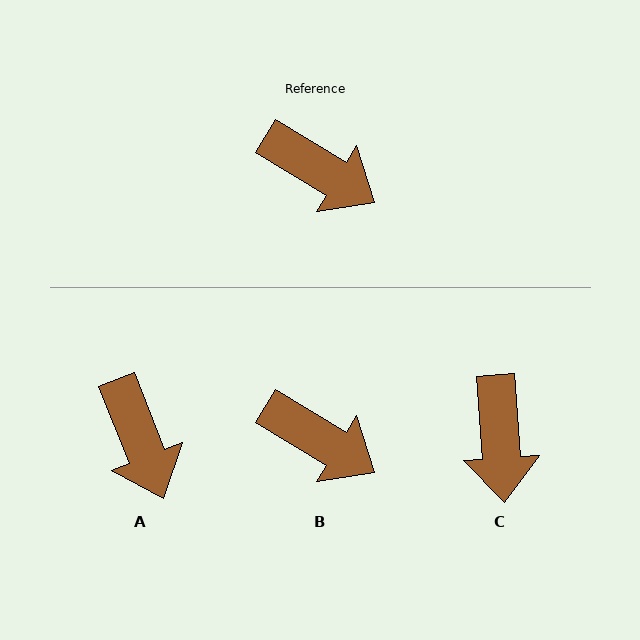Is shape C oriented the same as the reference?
No, it is off by about 55 degrees.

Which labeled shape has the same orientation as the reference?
B.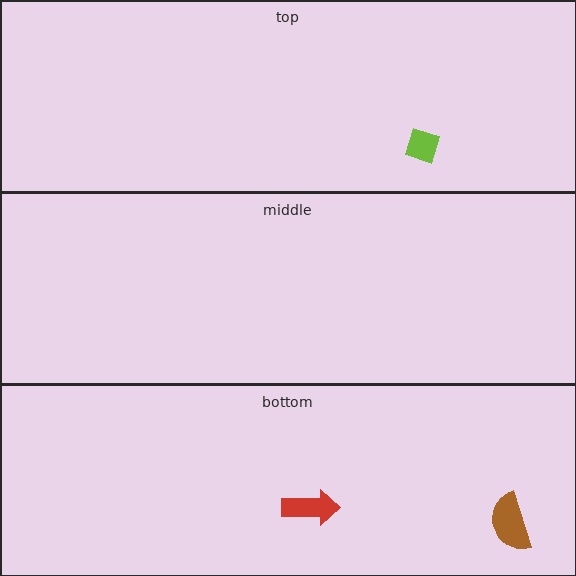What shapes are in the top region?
The lime diamond.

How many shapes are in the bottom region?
2.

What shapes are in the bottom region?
The red arrow, the brown semicircle.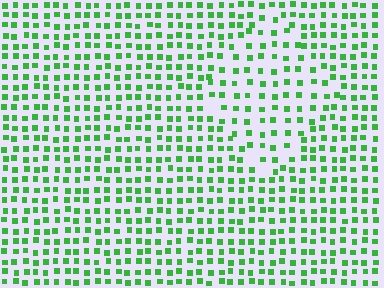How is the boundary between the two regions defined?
The boundary is defined by a change in element density (approximately 1.5x ratio). All elements are the same color, size, and shape.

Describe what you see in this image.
The image contains small green elements arranged at two different densities. A diamond-shaped region is visible where the elements are less densely packed than the surrounding area.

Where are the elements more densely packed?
The elements are more densely packed outside the diamond boundary.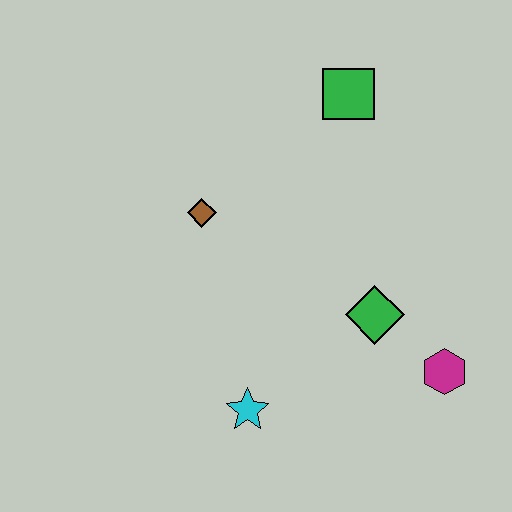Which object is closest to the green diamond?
The magenta hexagon is closest to the green diamond.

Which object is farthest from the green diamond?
The green square is farthest from the green diamond.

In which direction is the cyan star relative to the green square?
The cyan star is below the green square.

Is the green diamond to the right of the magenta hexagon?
No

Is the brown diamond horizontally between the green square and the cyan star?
No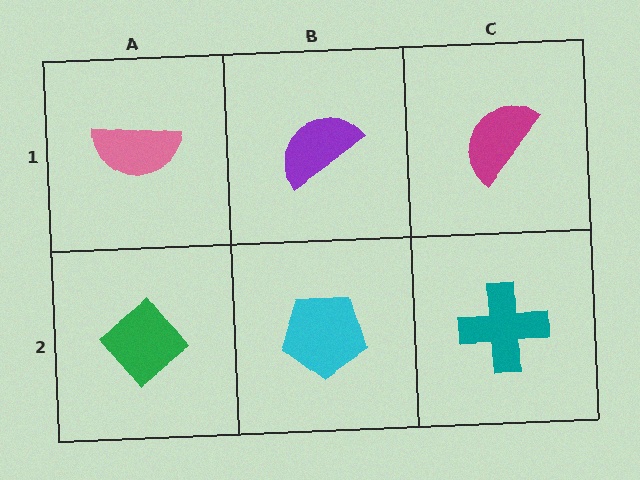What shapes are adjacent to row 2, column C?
A magenta semicircle (row 1, column C), a cyan pentagon (row 2, column B).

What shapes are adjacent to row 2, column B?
A purple semicircle (row 1, column B), a green diamond (row 2, column A), a teal cross (row 2, column C).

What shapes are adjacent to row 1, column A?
A green diamond (row 2, column A), a purple semicircle (row 1, column B).